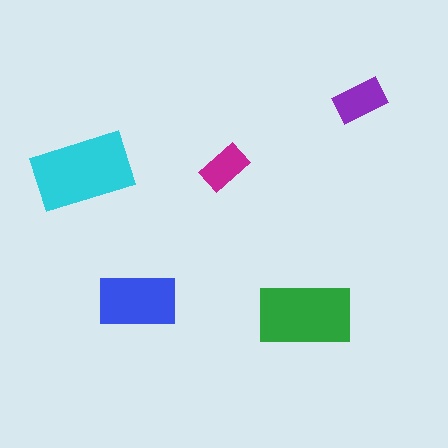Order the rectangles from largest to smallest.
the cyan one, the green one, the blue one, the purple one, the magenta one.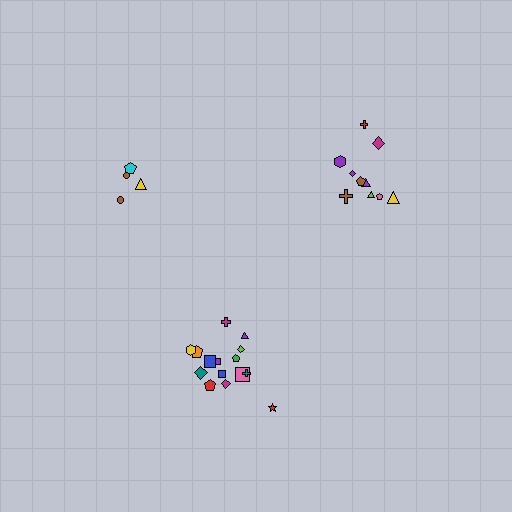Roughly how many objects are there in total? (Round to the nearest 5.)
Roughly 30 objects in total.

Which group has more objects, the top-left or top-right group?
The top-right group.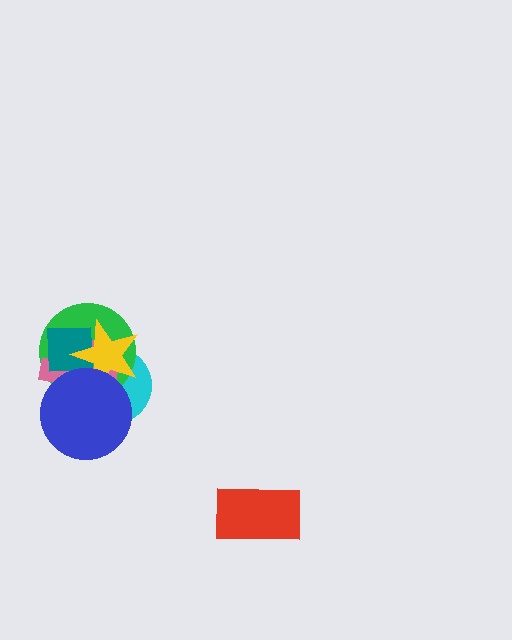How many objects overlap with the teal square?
5 objects overlap with the teal square.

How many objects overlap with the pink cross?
5 objects overlap with the pink cross.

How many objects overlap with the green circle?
5 objects overlap with the green circle.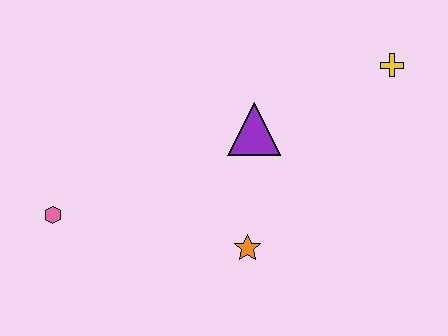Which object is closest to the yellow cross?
The purple triangle is closest to the yellow cross.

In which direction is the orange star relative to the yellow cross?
The orange star is below the yellow cross.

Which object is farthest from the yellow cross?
The pink hexagon is farthest from the yellow cross.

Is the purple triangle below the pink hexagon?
No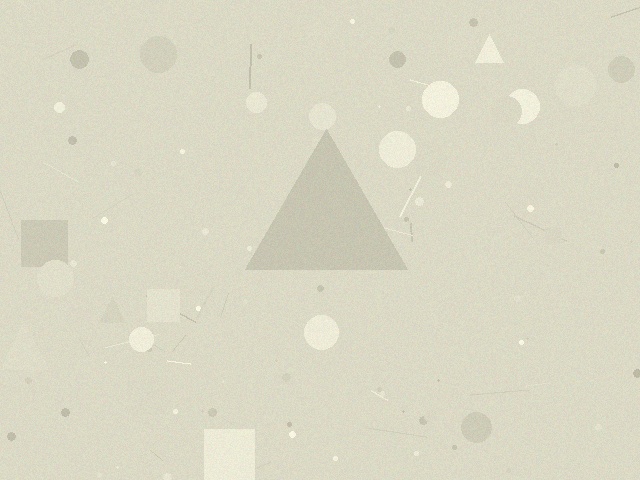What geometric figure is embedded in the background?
A triangle is embedded in the background.